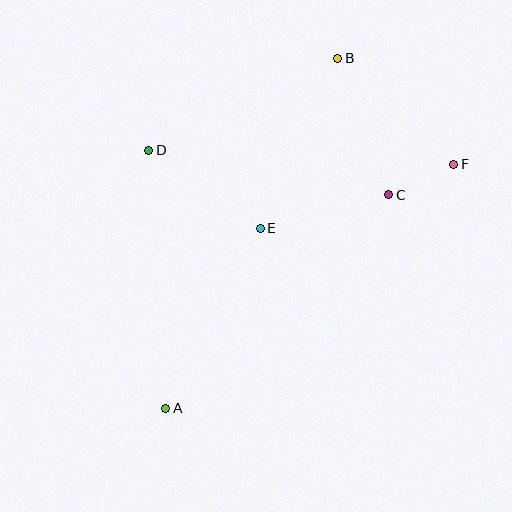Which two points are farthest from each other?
Points A and B are farthest from each other.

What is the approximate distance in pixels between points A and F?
The distance between A and F is approximately 378 pixels.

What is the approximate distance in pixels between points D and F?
The distance between D and F is approximately 305 pixels.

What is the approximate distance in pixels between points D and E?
The distance between D and E is approximately 136 pixels.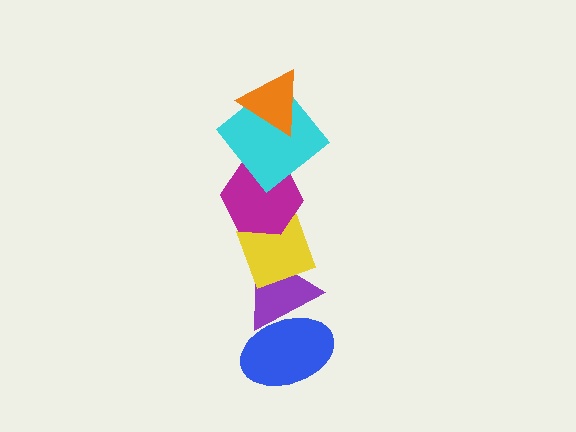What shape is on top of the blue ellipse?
The purple triangle is on top of the blue ellipse.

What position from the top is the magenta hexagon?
The magenta hexagon is 3rd from the top.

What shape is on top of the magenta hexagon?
The cyan diamond is on top of the magenta hexagon.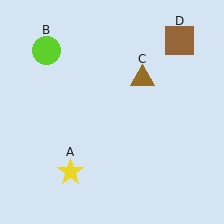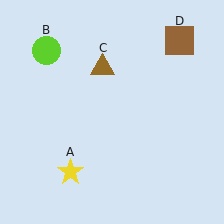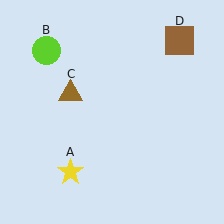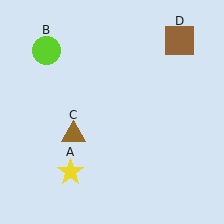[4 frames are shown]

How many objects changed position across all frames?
1 object changed position: brown triangle (object C).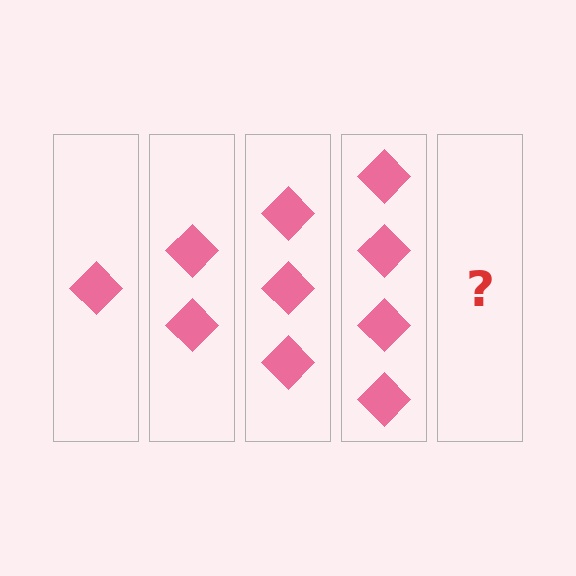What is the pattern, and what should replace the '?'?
The pattern is that each step adds one more diamond. The '?' should be 5 diamonds.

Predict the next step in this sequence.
The next step is 5 diamonds.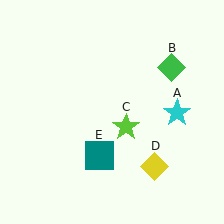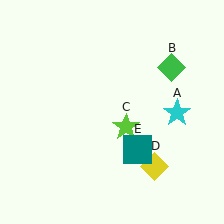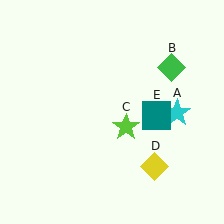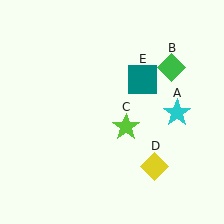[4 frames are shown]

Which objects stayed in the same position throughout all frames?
Cyan star (object A) and green diamond (object B) and lime star (object C) and yellow diamond (object D) remained stationary.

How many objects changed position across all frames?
1 object changed position: teal square (object E).